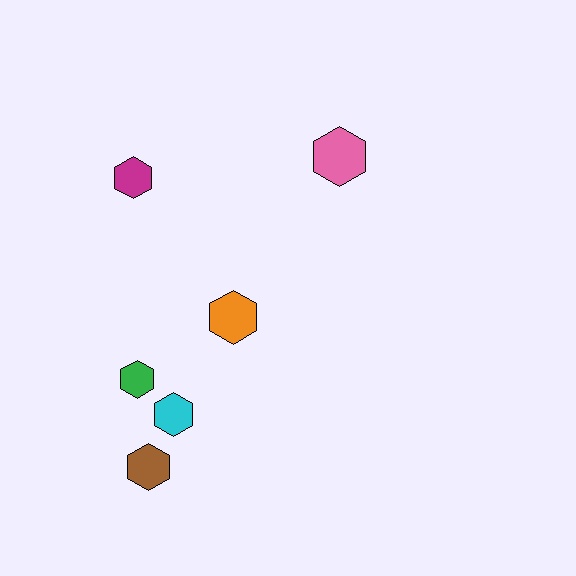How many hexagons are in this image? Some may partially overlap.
There are 6 hexagons.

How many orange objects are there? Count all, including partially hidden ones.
There is 1 orange object.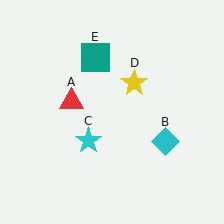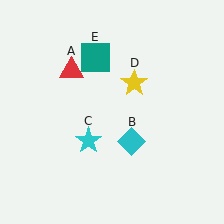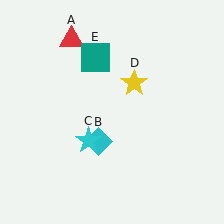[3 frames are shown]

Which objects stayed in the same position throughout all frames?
Cyan star (object C) and yellow star (object D) and teal square (object E) remained stationary.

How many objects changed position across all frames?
2 objects changed position: red triangle (object A), cyan diamond (object B).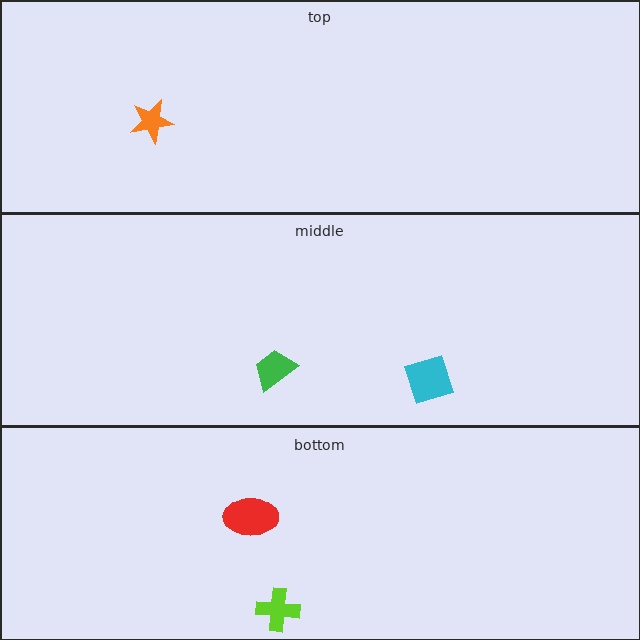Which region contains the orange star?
The top region.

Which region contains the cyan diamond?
The middle region.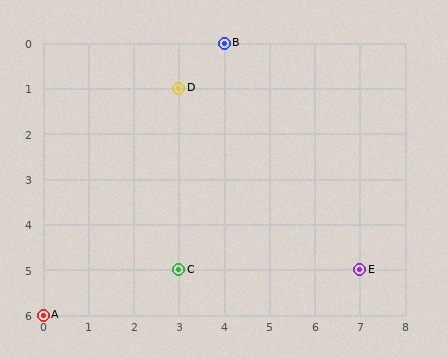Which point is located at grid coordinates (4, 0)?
Point B is at (4, 0).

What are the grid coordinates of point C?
Point C is at grid coordinates (3, 5).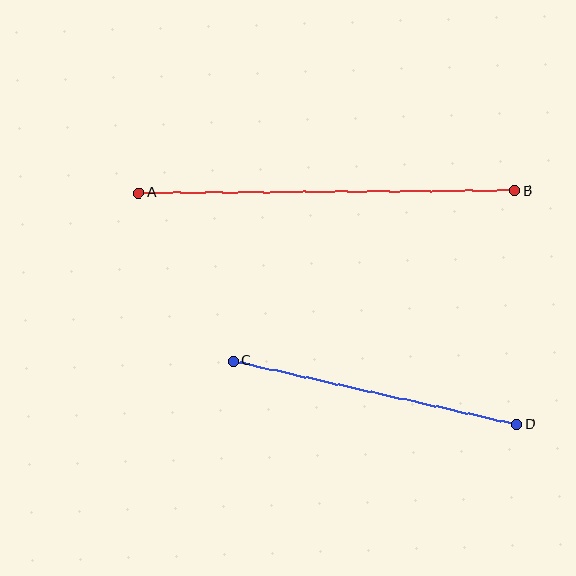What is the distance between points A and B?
The distance is approximately 376 pixels.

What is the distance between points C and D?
The distance is approximately 291 pixels.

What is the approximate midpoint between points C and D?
The midpoint is at approximately (375, 393) pixels.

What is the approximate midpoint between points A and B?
The midpoint is at approximately (327, 192) pixels.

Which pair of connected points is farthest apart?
Points A and B are farthest apart.